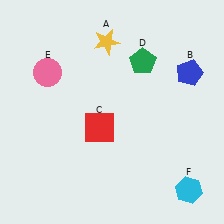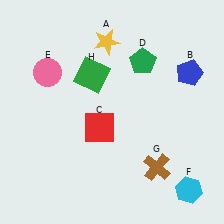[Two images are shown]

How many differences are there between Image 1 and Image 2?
There are 2 differences between the two images.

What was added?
A brown cross (G), a green square (H) were added in Image 2.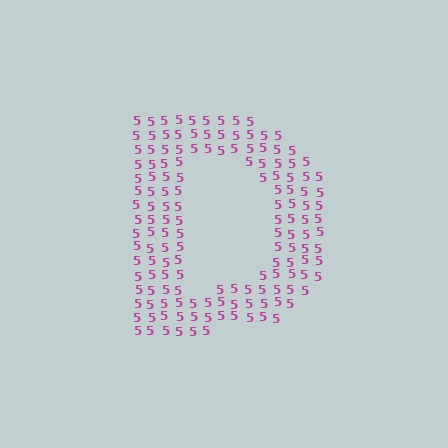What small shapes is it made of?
It is made of small digit 5's.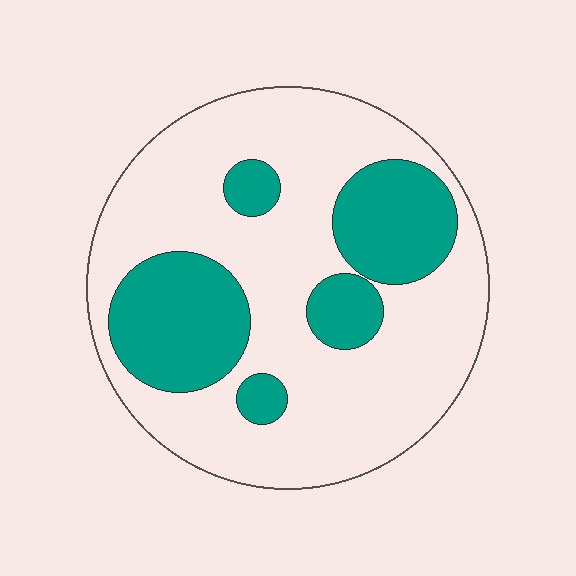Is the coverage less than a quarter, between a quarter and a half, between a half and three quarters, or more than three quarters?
Between a quarter and a half.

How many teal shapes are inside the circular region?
5.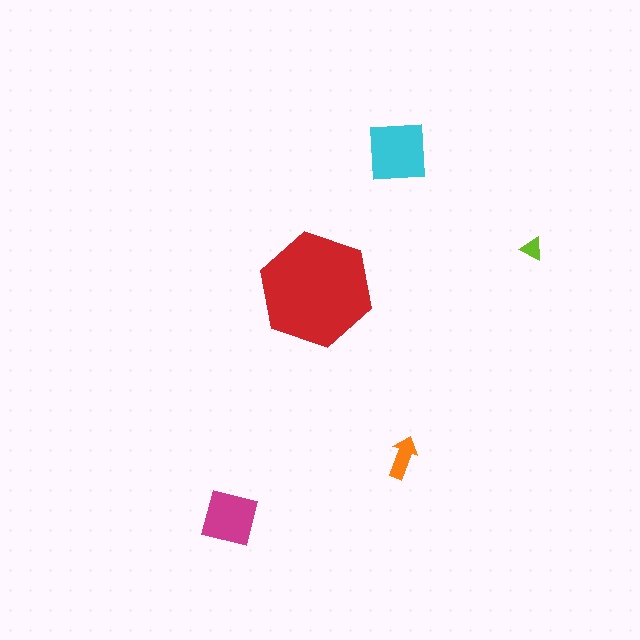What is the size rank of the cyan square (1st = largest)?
2nd.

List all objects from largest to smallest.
The red hexagon, the cyan square, the magenta square, the orange arrow, the lime triangle.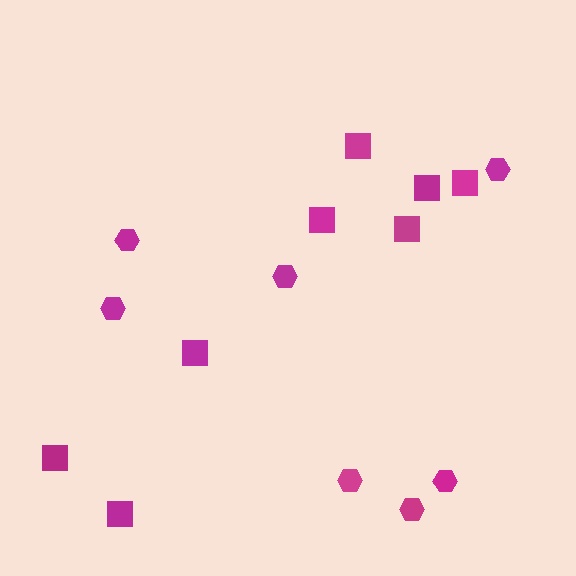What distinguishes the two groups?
There are 2 groups: one group of squares (8) and one group of hexagons (7).